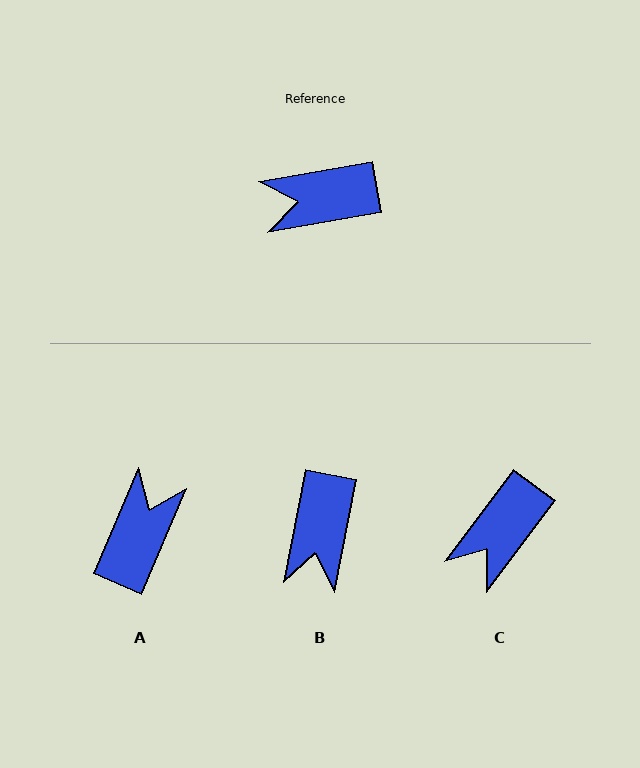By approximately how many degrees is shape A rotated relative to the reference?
Approximately 123 degrees clockwise.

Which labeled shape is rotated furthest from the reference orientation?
A, about 123 degrees away.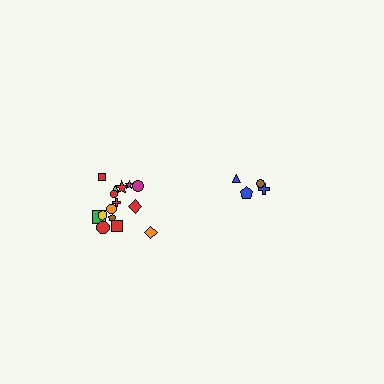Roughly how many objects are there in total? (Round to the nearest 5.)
Roughly 20 objects in total.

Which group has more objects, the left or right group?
The left group.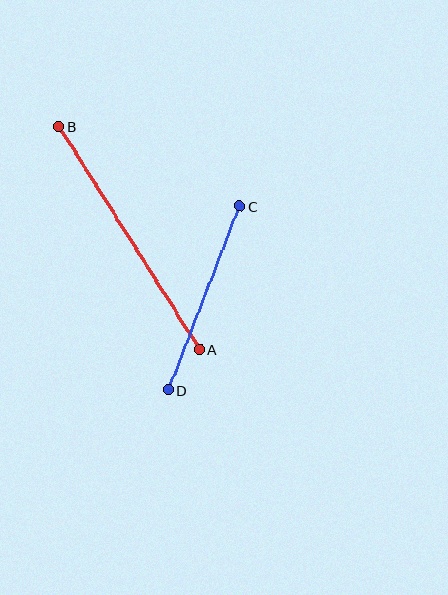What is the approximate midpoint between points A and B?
The midpoint is at approximately (130, 238) pixels.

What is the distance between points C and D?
The distance is approximately 197 pixels.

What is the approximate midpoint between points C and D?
The midpoint is at approximately (204, 298) pixels.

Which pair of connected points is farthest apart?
Points A and B are farthest apart.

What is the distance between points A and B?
The distance is approximately 264 pixels.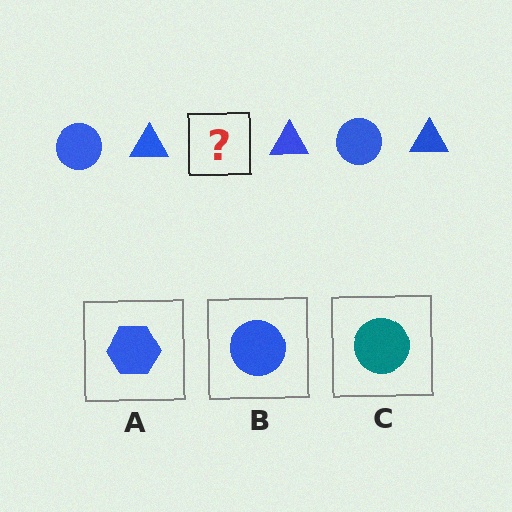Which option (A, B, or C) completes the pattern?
B.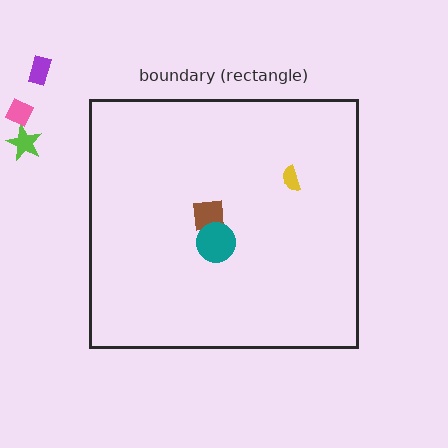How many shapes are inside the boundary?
3 inside, 3 outside.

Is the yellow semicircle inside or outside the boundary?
Inside.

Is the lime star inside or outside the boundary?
Outside.